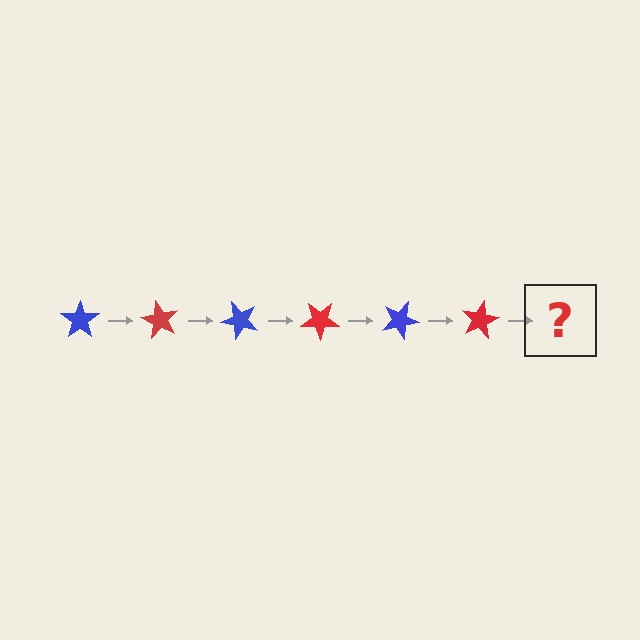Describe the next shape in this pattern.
It should be a blue star, rotated 360 degrees from the start.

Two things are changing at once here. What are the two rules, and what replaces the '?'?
The two rules are that it rotates 60 degrees each step and the color cycles through blue and red. The '?' should be a blue star, rotated 360 degrees from the start.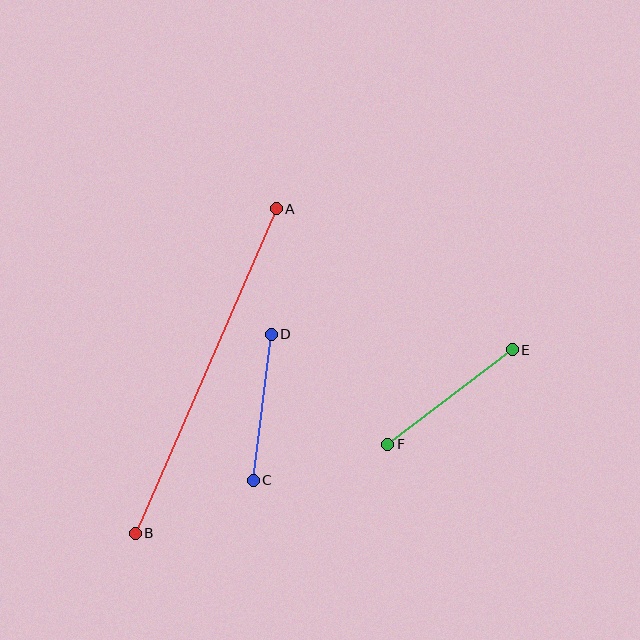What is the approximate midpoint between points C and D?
The midpoint is at approximately (262, 407) pixels.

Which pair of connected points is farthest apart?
Points A and B are farthest apart.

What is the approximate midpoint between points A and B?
The midpoint is at approximately (206, 371) pixels.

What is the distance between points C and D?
The distance is approximately 147 pixels.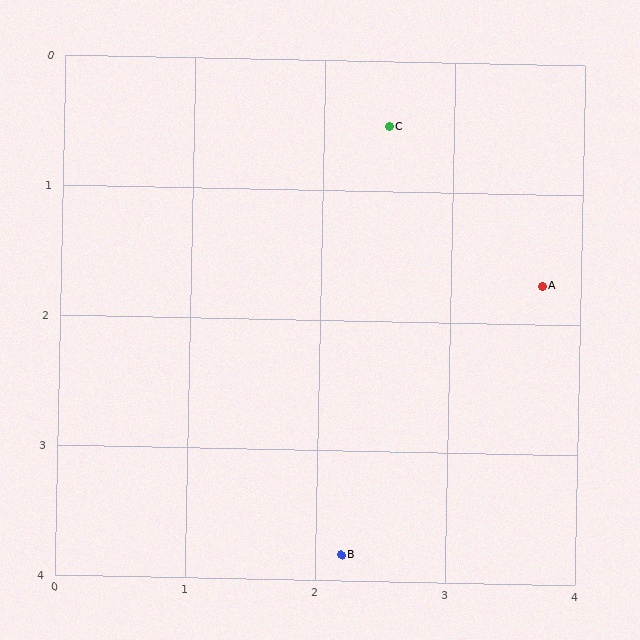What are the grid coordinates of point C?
Point C is at approximately (2.5, 0.5).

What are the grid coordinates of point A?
Point A is at approximately (3.7, 1.7).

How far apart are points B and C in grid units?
Points B and C are about 3.3 grid units apart.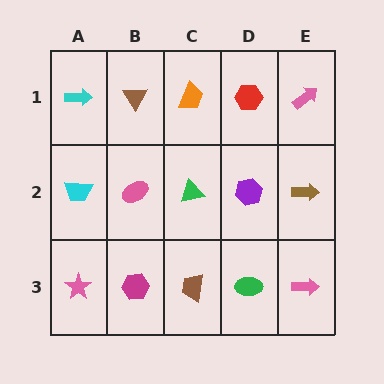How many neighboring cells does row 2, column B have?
4.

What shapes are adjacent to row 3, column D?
A purple hexagon (row 2, column D), a brown trapezoid (row 3, column C), a pink arrow (row 3, column E).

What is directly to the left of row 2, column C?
A pink ellipse.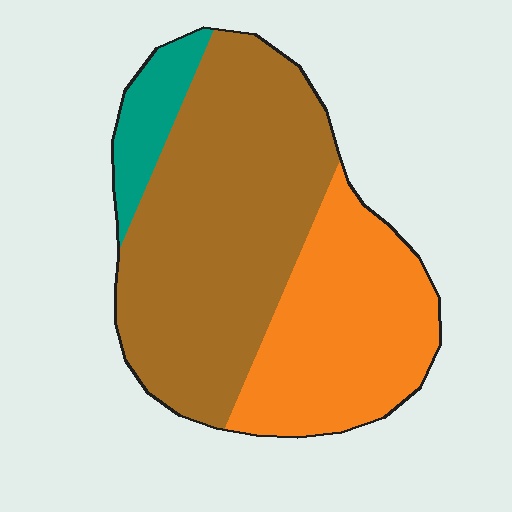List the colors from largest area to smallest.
From largest to smallest: brown, orange, teal.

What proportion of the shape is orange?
Orange covers 34% of the shape.